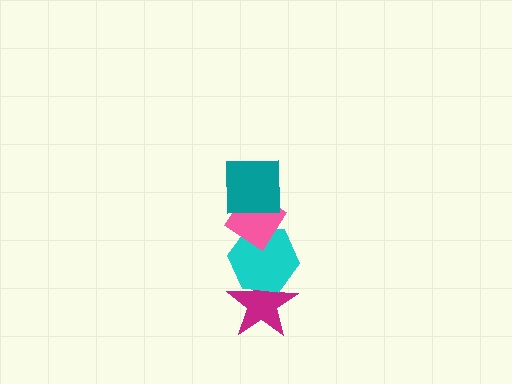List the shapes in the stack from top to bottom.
From top to bottom: the teal square, the pink diamond, the cyan hexagon, the magenta star.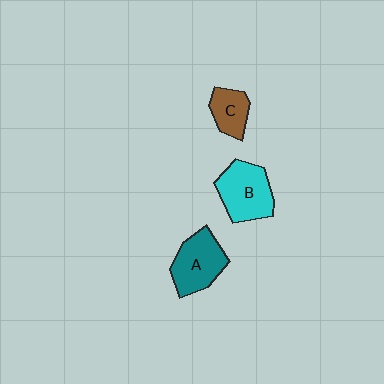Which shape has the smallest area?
Shape C (brown).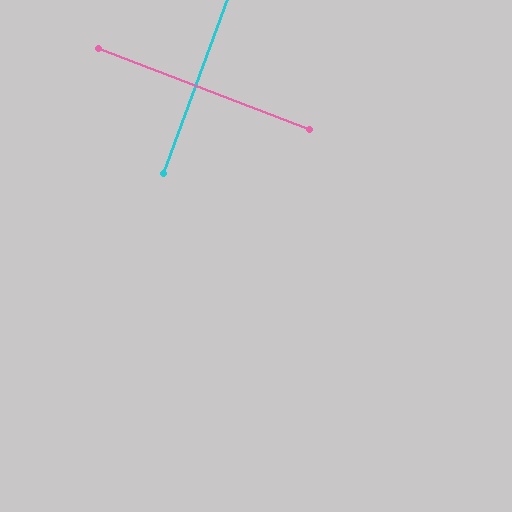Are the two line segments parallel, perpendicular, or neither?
Perpendicular — they meet at approximately 89°.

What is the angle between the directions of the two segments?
Approximately 89 degrees.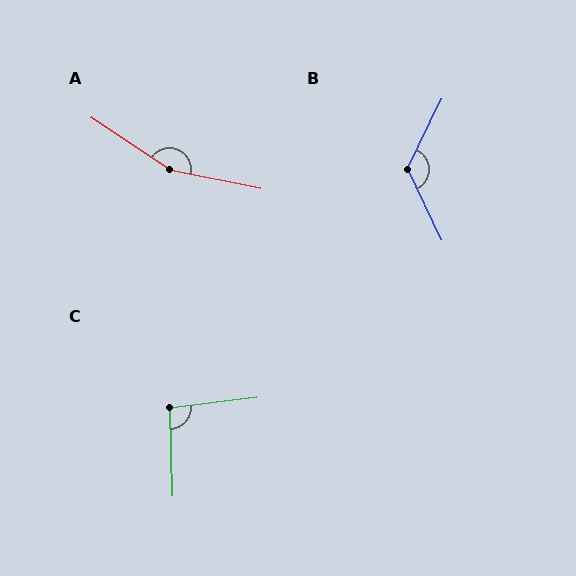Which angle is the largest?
A, at approximately 158 degrees.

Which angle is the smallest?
C, at approximately 95 degrees.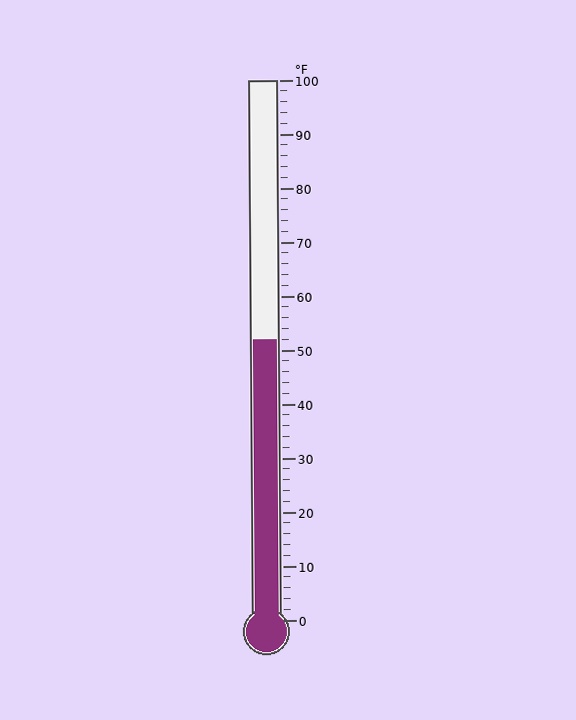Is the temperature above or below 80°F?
The temperature is below 80°F.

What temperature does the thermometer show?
The thermometer shows approximately 52°F.